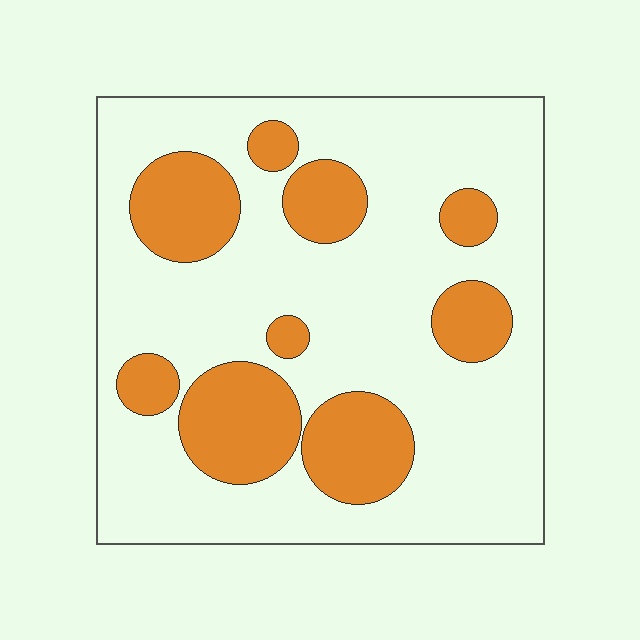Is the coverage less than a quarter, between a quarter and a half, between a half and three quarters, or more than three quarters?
Between a quarter and a half.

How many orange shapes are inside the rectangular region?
9.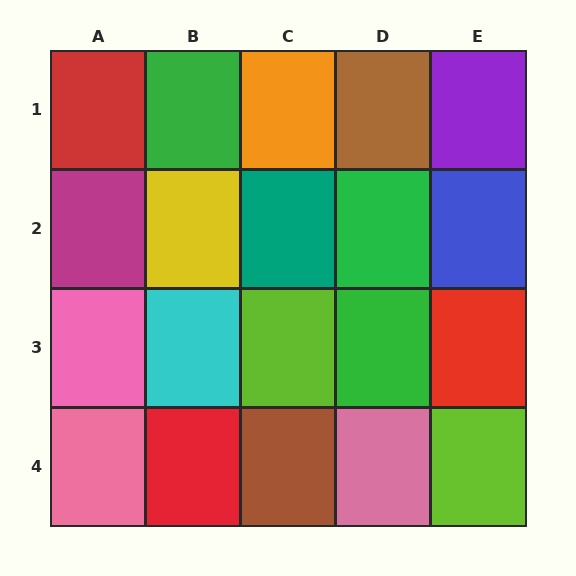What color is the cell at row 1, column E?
Purple.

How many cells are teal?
1 cell is teal.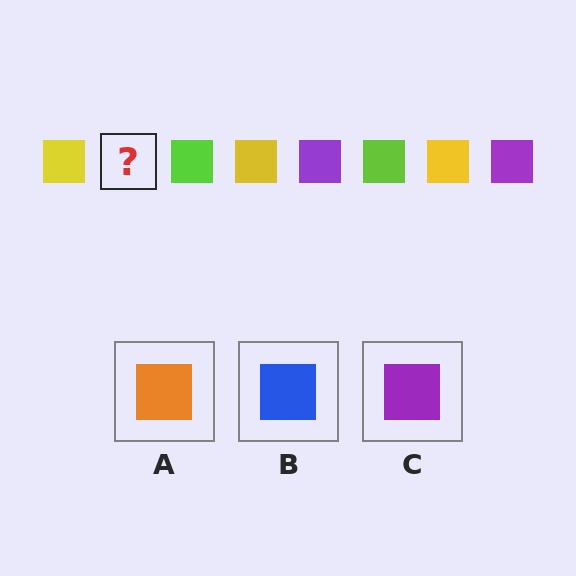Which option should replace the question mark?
Option C.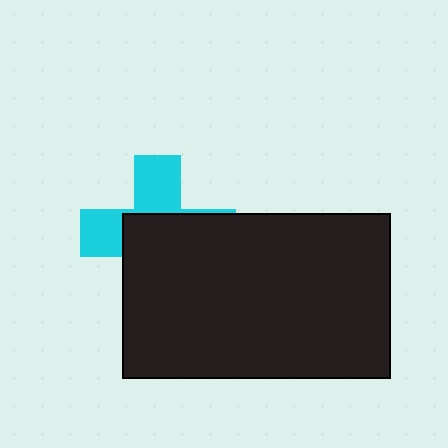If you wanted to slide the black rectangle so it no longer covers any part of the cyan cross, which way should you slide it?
Slide it down — that is the most direct way to separate the two shapes.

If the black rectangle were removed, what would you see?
You would see the complete cyan cross.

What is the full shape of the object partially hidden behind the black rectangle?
The partially hidden object is a cyan cross.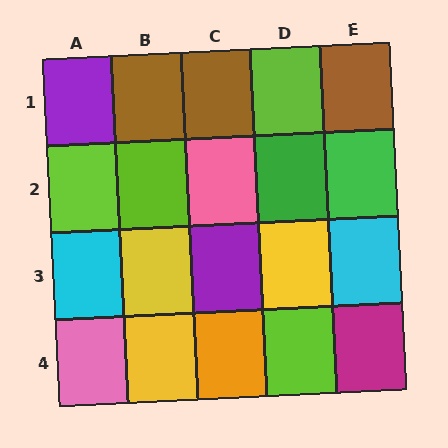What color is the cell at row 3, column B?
Yellow.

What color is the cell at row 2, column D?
Green.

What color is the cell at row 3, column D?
Yellow.